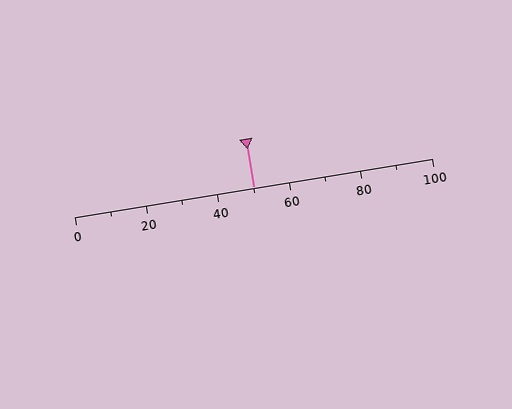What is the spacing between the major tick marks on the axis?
The major ticks are spaced 20 apart.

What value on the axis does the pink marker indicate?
The marker indicates approximately 50.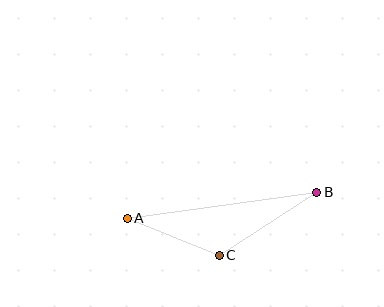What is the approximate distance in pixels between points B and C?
The distance between B and C is approximately 116 pixels.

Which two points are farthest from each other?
Points A and B are farthest from each other.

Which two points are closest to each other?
Points A and C are closest to each other.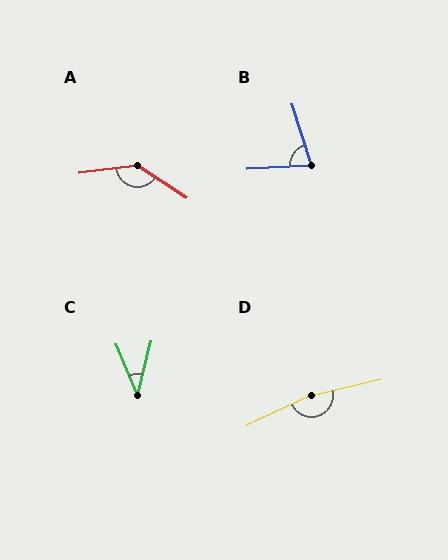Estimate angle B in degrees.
Approximately 75 degrees.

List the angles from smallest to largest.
C (37°), B (75°), A (139°), D (168°).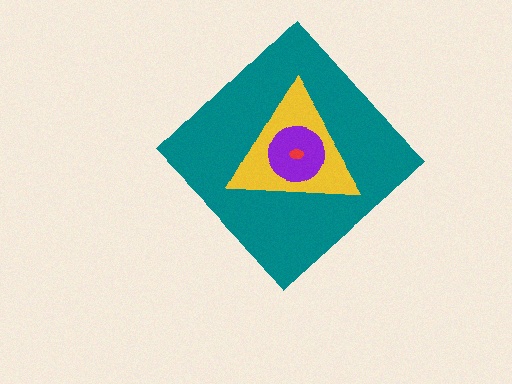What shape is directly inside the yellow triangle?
The purple circle.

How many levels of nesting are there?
4.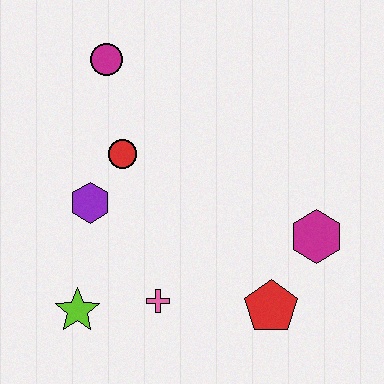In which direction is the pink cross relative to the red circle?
The pink cross is below the red circle.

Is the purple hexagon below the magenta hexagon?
No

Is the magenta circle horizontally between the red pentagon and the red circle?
No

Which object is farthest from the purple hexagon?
The magenta hexagon is farthest from the purple hexagon.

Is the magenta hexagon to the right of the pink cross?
Yes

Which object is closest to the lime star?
The pink cross is closest to the lime star.